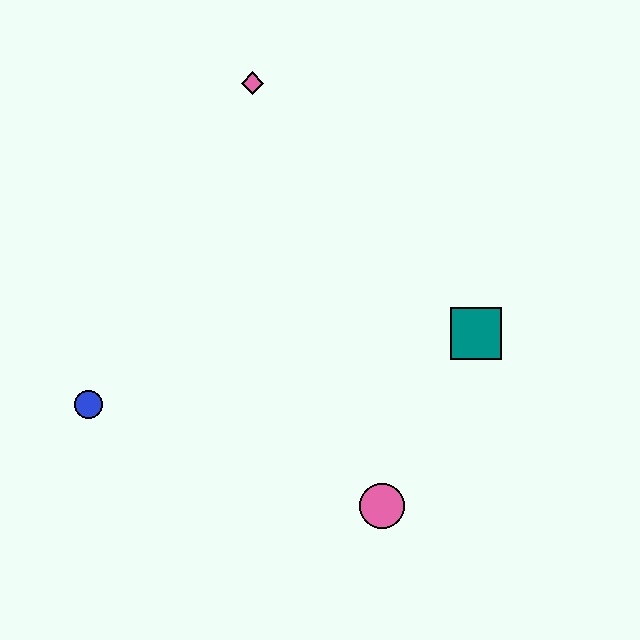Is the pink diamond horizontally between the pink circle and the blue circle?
Yes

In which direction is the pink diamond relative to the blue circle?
The pink diamond is above the blue circle.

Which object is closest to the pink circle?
The teal square is closest to the pink circle.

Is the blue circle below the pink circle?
No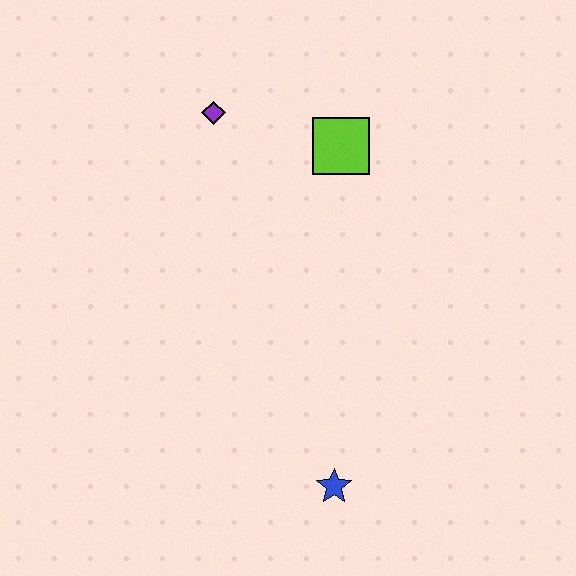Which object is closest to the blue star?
The lime square is closest to the blue star.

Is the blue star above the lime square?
No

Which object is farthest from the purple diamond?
The blue star is farthest from the purple diamond.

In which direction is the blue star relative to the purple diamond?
The blue star is below the purple diamond.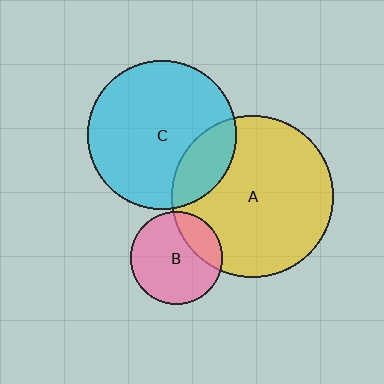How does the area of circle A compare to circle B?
Approximately 3.0 times.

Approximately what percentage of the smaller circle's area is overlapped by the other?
Approximately 25%.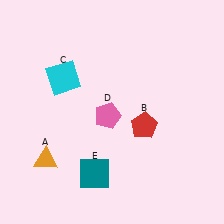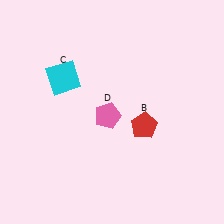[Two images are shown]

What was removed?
The orange triangle (A), the teal square (E) were removed in Image 2.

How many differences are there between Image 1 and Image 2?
There are 2 differences between the two images.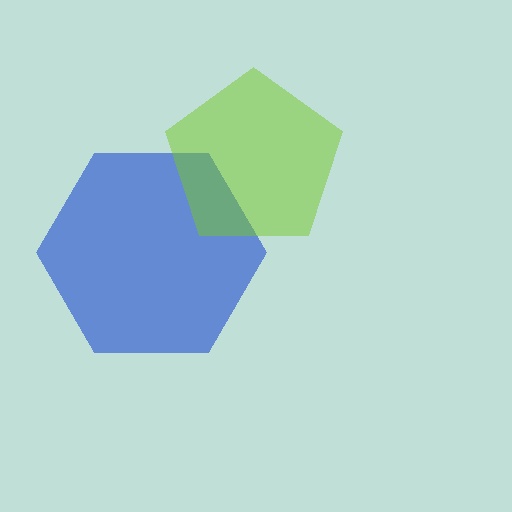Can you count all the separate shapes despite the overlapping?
Yes, there are 2 separate shapes.